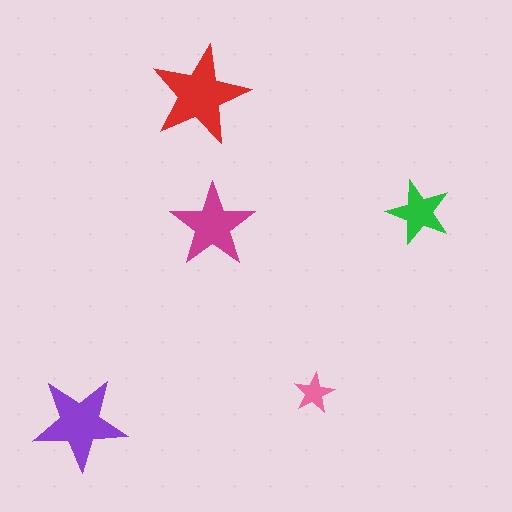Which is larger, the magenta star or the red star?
The red one.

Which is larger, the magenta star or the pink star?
The magenta one.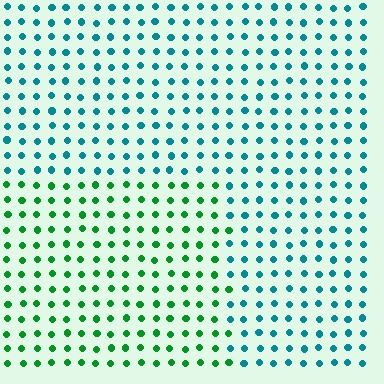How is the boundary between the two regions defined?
The boundary is defined purely by a slight shift in hue (about 51 degrees). Spacing, size, and orientation are identical on both sides.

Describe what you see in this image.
The image is filled with small teal elements in a uniform arrangement. A rectangle-shaped region is visible where the elements are tinted to a slightly different hue, forming a subtle color boundary.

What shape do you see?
I see a rectangle.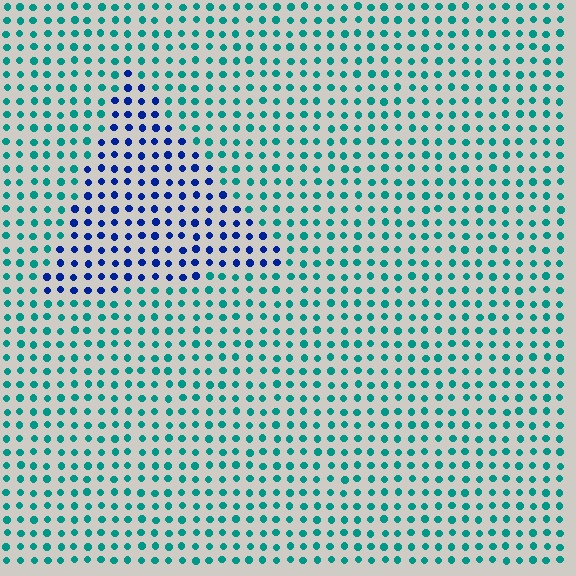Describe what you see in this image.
The image is filled with small teal elements in a uniform arrangement. A triangle-shaped region is visible where the elements are tinted to a slightly different hue, forming a subtle color boundary.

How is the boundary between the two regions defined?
The boundary is defined purely by a slight shift in hue (about 54 degrees). Spacing, size, and orientation are identical on both sides.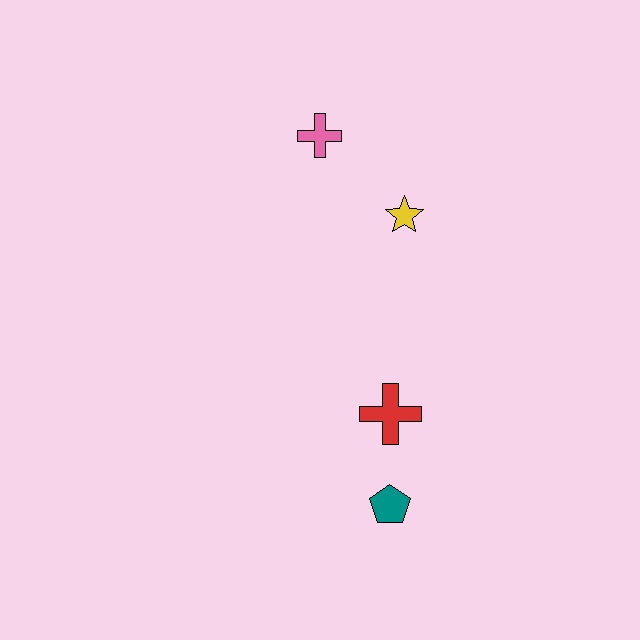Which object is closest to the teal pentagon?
The red cross is closest to the teal pentagon.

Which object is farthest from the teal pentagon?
The pink cross is farthest from the teal pentagon.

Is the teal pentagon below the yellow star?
Yes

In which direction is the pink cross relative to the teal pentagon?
The pink cross is above the teal pentagon.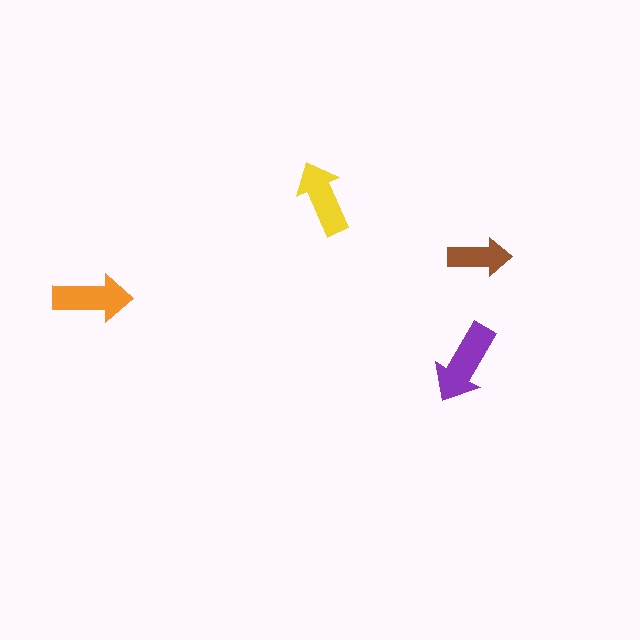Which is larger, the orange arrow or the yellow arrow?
The orange one.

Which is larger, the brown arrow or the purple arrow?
The purple one.